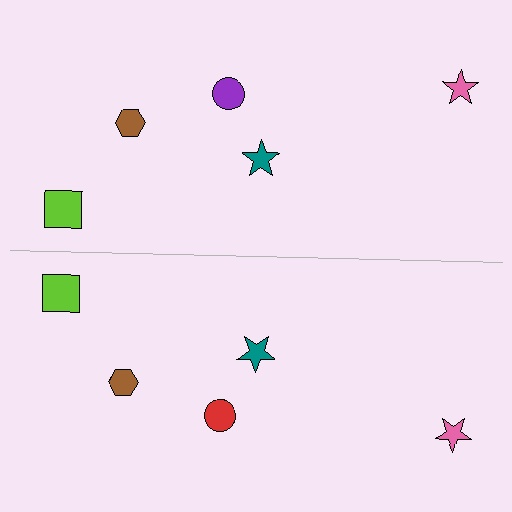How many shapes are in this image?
There are 10 shapes in this image.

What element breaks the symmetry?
The red circle on the bottom side breaks the symmetry — its mirror counterpart is purple.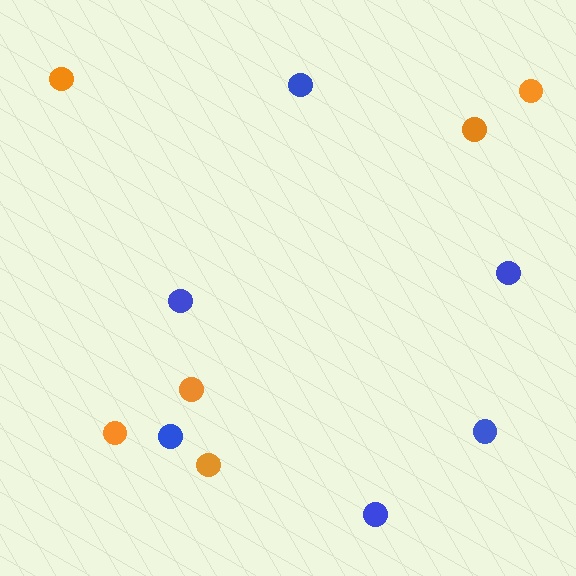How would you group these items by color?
There are 2 groups: one group of blue circles (6) and one group of orange circles (6).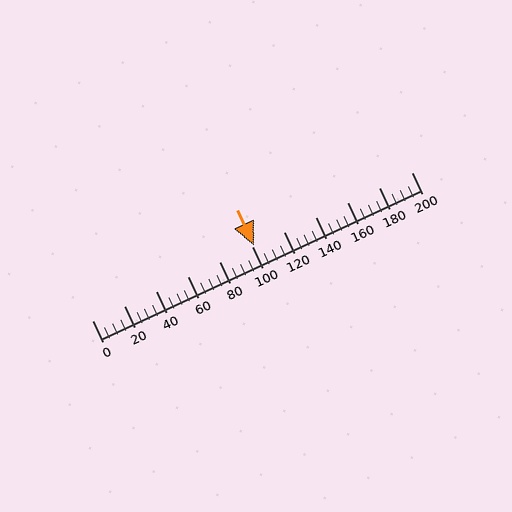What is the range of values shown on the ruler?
The ruler shows values from 0 to 200.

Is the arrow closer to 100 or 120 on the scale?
The arrow is closer to 100.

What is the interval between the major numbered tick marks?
The major tick marks are spaced 20 units apart.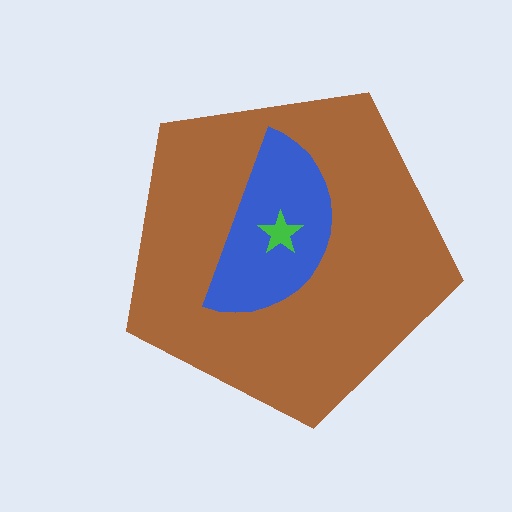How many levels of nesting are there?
3.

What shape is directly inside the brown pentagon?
The blue semicircle.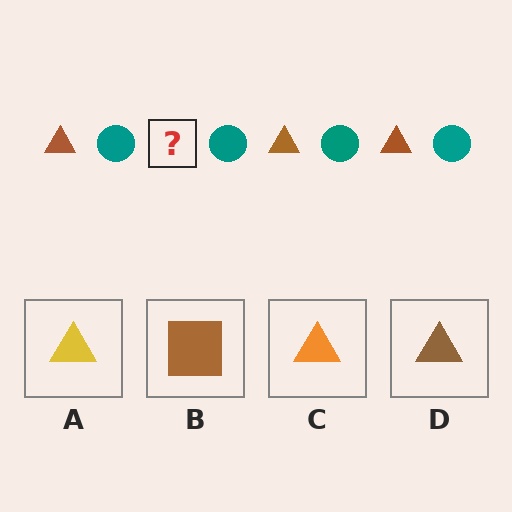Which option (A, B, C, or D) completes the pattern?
D.